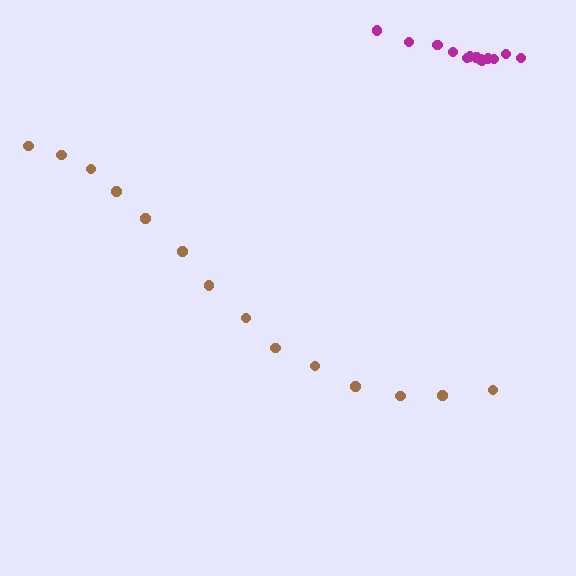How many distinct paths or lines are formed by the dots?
There are 2 distinct paths.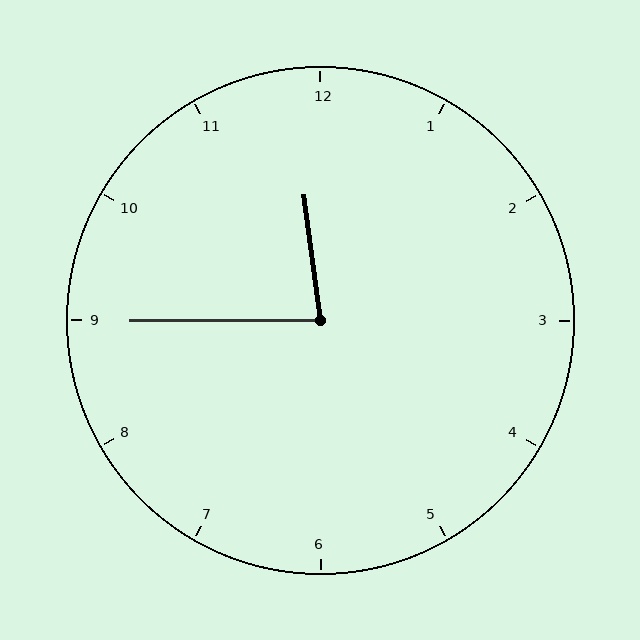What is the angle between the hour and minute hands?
Approximately 82 degrees.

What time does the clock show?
11:45.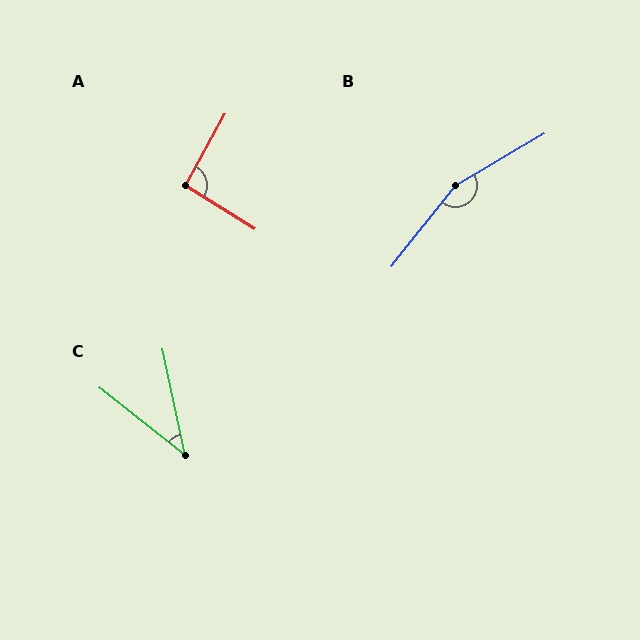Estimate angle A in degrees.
Approximately 93 degrees.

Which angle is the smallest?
C, at approximately 40 degrees.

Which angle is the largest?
B, at approximately 159 degrees.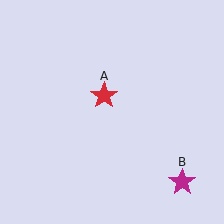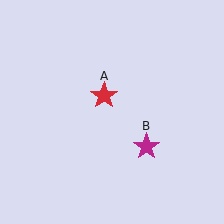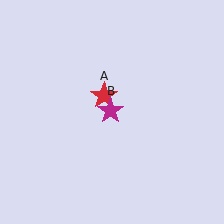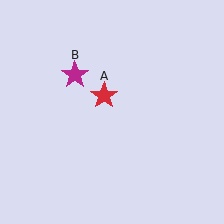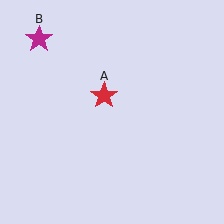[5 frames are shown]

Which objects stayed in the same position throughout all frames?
Red star (object A) remained stationary.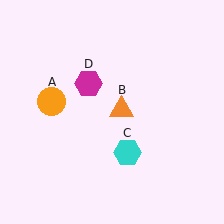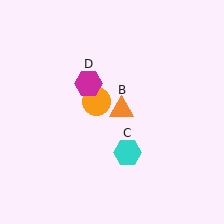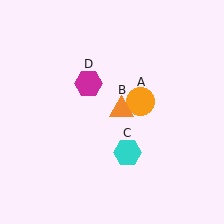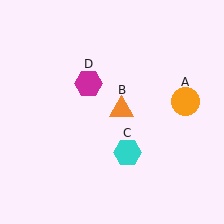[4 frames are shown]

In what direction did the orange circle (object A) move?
The orange circle (object A) moved right.